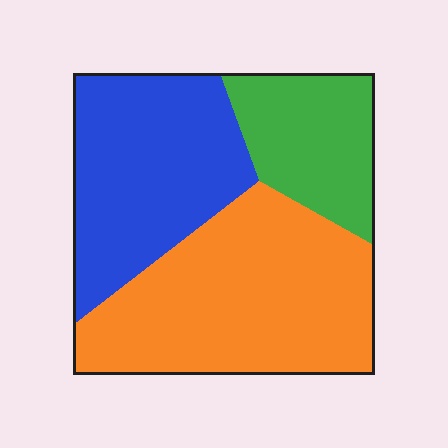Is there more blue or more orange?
Orange.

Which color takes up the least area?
Green, at roughly 20%.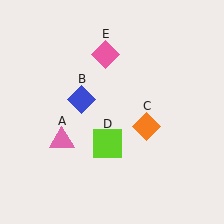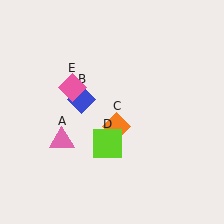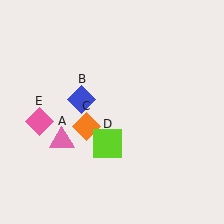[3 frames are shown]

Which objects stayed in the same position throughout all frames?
Pink triangle (object A) and blue diamond (object B) and lime square (object D) remained stationary.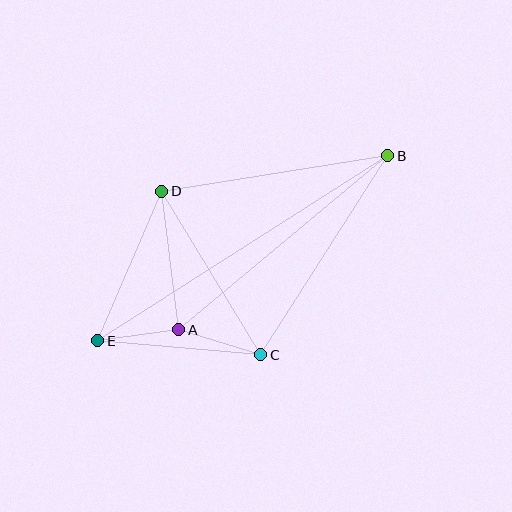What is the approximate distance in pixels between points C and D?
The distance between C and D is approximately 191 pixels.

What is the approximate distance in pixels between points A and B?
The distance between A and B is approximately 272 pixels.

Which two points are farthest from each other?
Points B and E are farthest from each other.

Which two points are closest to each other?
Points A and E are closest to each other.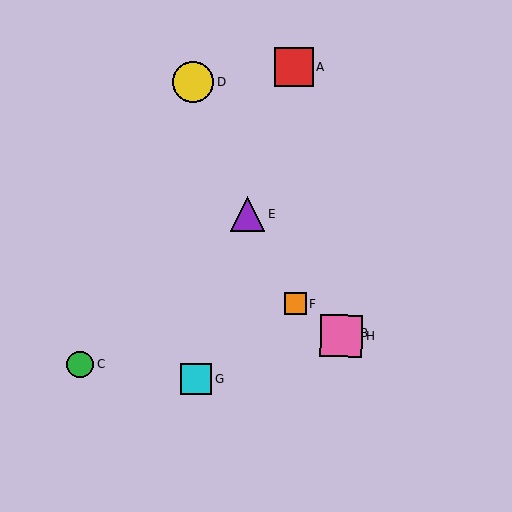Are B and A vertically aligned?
No, B is at x≈341 and A is at x≈294.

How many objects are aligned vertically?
2 objects (B, H) are aligned vertically.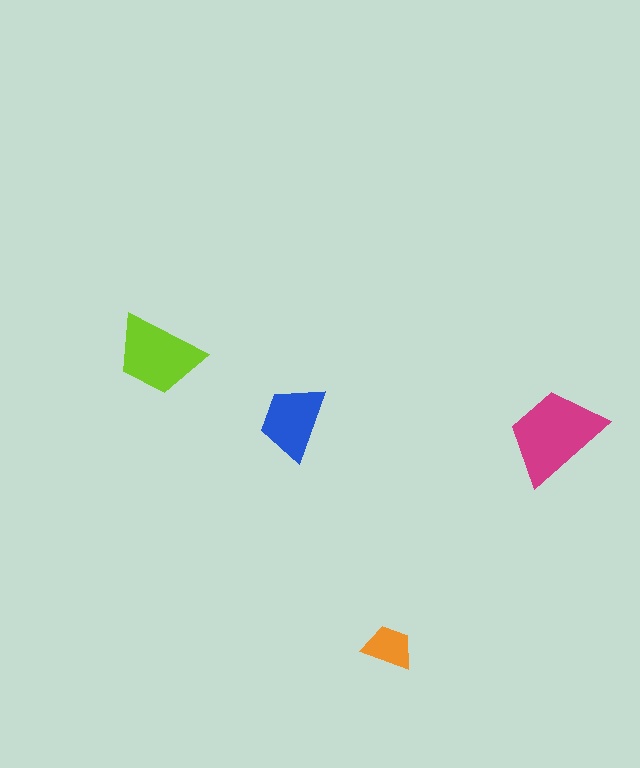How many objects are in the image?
There are 4 objects in the image.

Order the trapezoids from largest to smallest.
the magenta one, the lime one, the blue one, the orange one.